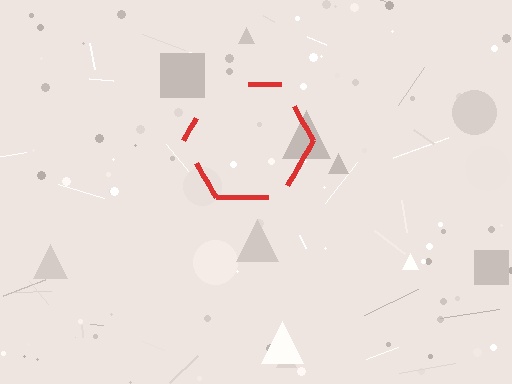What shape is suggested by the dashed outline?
The dashed outline suggests a hexagon.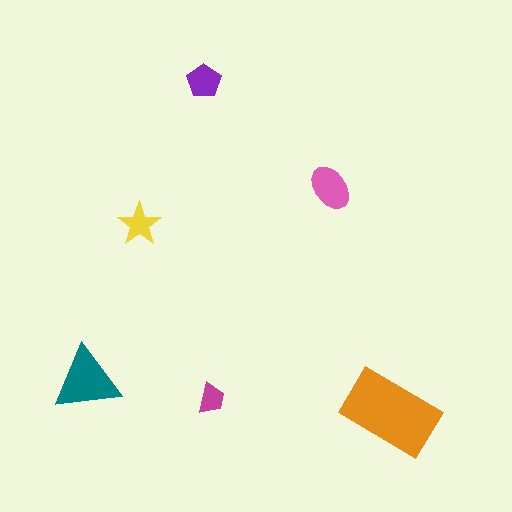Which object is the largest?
The orange rectangle.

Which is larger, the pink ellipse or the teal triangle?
The teal triangle.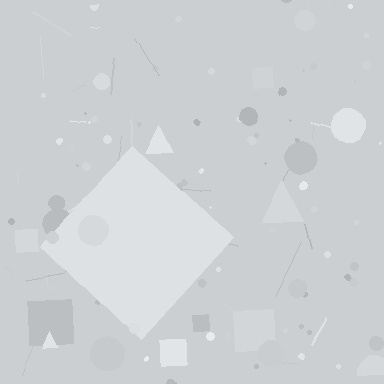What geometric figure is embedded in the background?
A diamond is embedded in the background.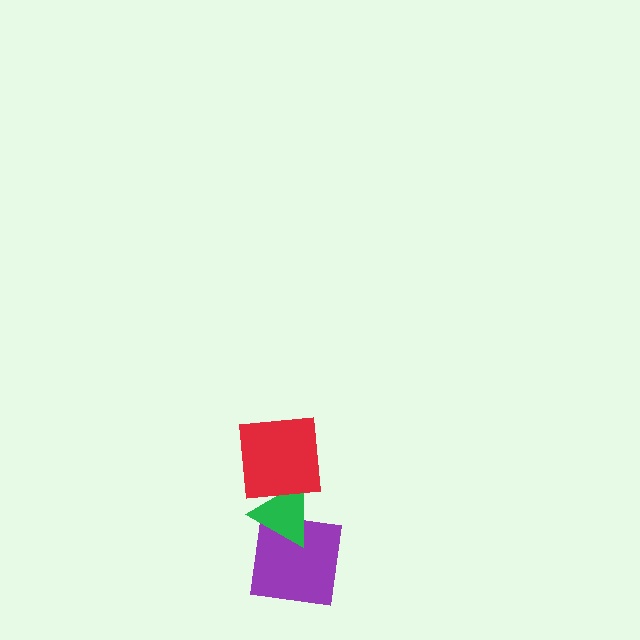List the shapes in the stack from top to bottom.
From top to bottom: the red square, the green triangle, the purple square.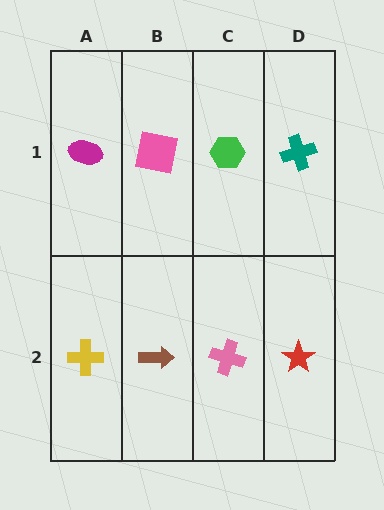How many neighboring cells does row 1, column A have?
2.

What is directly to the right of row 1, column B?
A green hexagon.